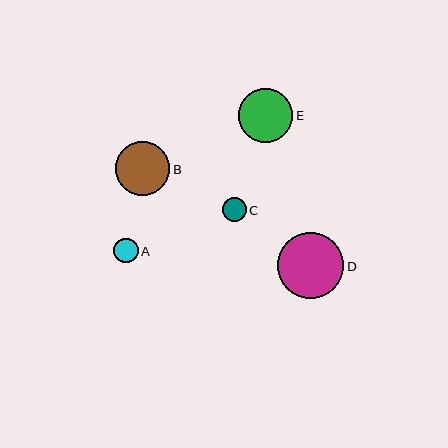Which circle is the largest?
Circle D is the largest with a size of approximately 66 pixels.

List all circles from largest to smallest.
From largest to smallest: D, B, E, A, C.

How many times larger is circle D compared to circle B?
Circle D is approximately 1.2 times the size of circle B.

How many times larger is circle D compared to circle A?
Circle D is approximately 2.7 times the size of circle A.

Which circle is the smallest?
Circle C is the smallest with a size of approximately 24 pixels.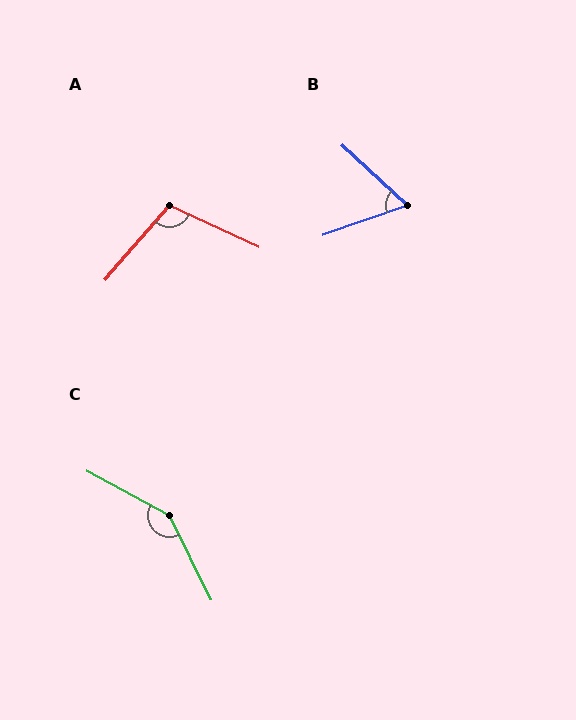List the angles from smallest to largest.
B (62°), A (106°), C (144°).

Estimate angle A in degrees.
Approximately 106 degrees.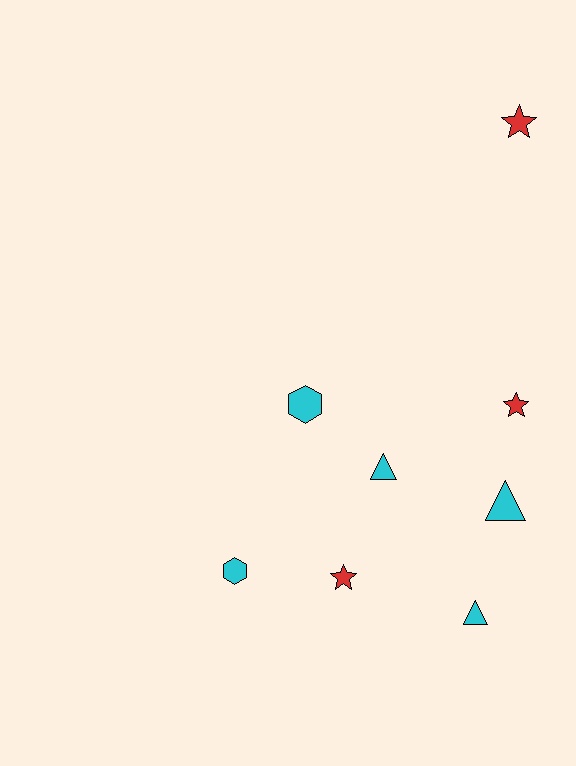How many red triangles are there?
There are no red triangles.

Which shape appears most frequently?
Star, with 3 objects.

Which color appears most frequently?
Cyan, with 5 objects.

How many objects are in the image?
There are 8 objects.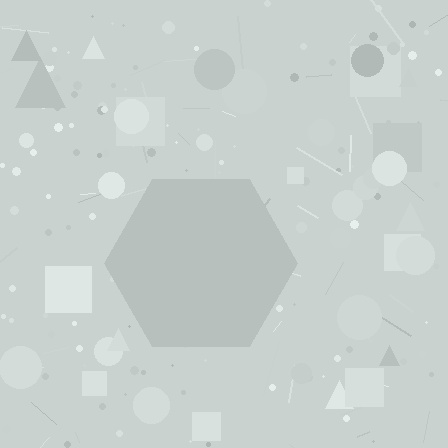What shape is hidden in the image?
A hexagon is hidden in the image.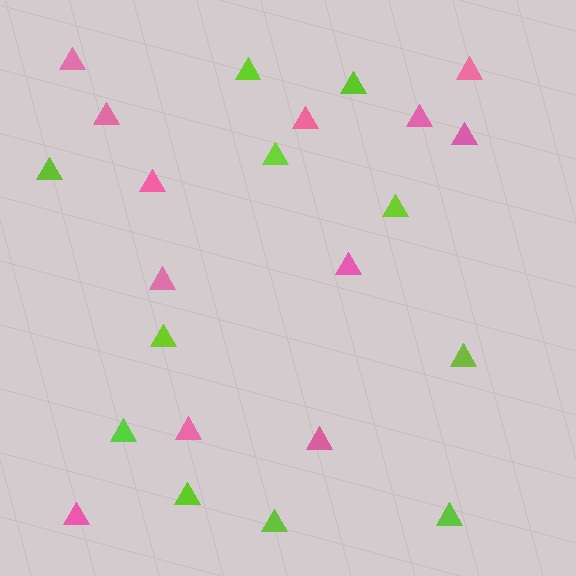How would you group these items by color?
There are 2 groups: one group of pink triangles (12) and one group of lime triangles (11).